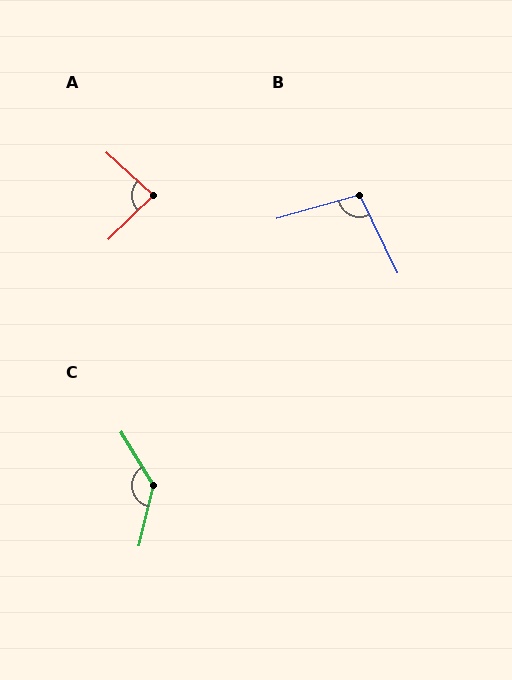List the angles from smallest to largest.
A (87°), B (100°), C (135°).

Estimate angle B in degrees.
Approximately 100 degrees.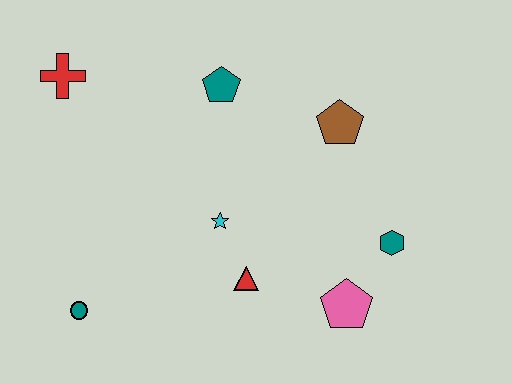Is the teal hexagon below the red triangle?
No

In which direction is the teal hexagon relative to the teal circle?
The teal hexagon is to the right of the teal circle.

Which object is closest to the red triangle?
The cyan star is closest to the red triangle.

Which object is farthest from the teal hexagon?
The red cross is farthest from the teal hexagon.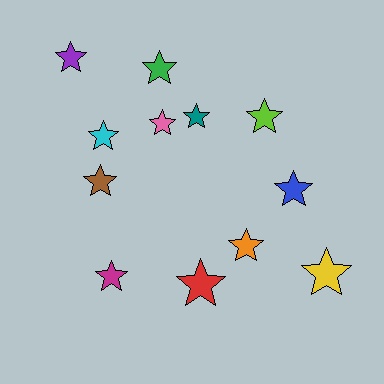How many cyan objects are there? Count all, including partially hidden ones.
There is 1 cyan object.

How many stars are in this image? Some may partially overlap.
There are 12 stars.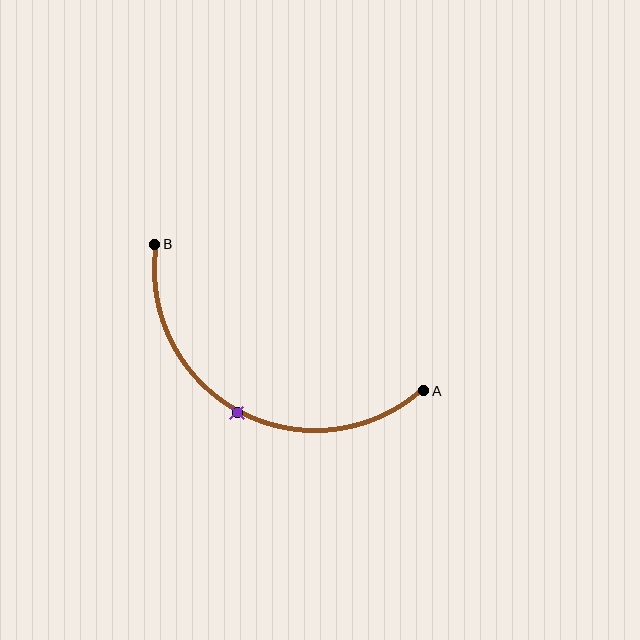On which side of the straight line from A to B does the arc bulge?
The arc bulges below the straight line connecting A and B.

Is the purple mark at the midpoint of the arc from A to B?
Yes. The purple mark lies on the arc at equal arc-length from both A and B — it is the arc midpoint.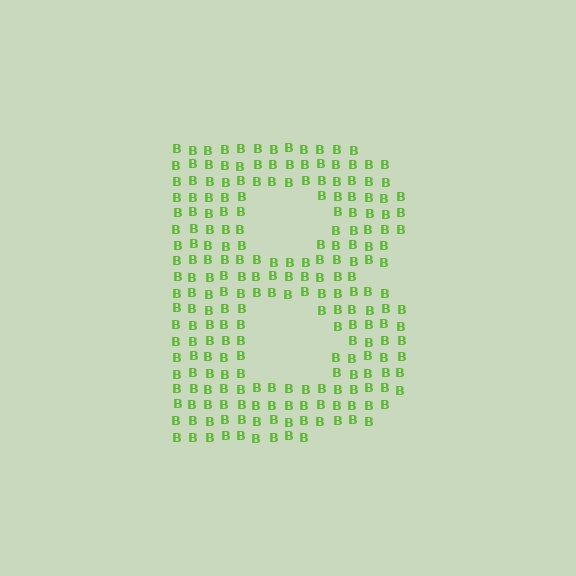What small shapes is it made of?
It is made of small letter B's.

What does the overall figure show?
The overall figure shows the letter B.